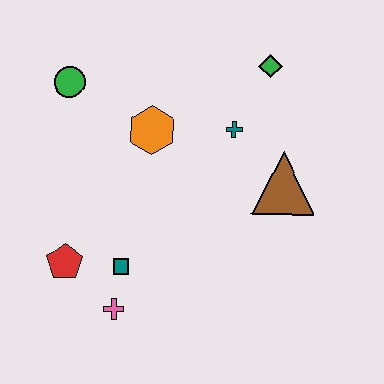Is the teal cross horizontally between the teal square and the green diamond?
Yes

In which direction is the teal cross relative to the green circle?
The teal cross is to the right of the green circle.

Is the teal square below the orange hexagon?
Yes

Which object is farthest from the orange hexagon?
The pink cross is farthest from the orange hexagon.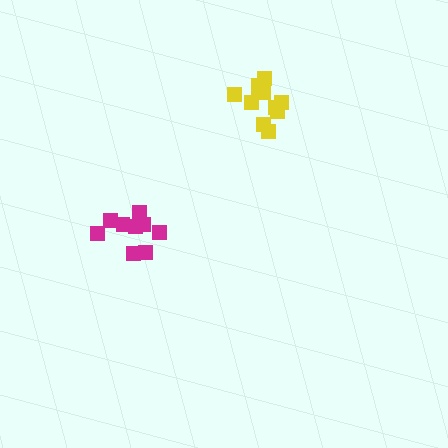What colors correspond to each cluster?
The clusters are colored: magenta, yellow.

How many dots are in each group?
Group 1: 9 dots, Group 2: 11 dots (20 total).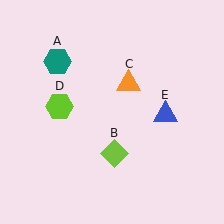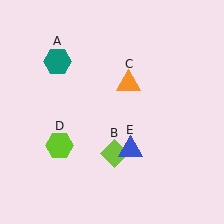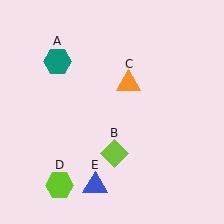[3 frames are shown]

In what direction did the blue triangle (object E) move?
The blue triangle (object E) moved down and to the left.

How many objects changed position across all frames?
2 objects changed position: lime hexagon (object D), blue triangle (object E).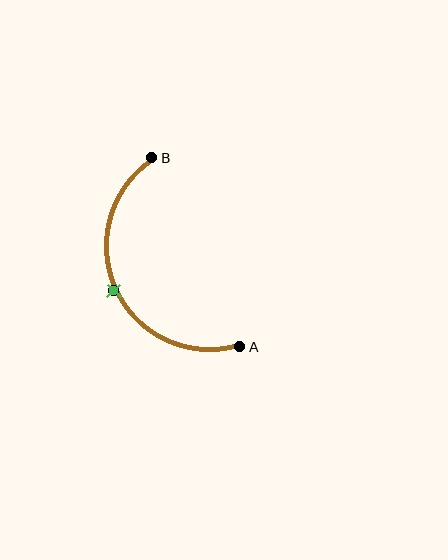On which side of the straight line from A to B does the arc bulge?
The arc bulges to the left of the straight line connecting A and B.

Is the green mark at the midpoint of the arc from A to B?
Yes. The green mark lies on the arc at equal arc-length from both A and B — it is the arc midpoint.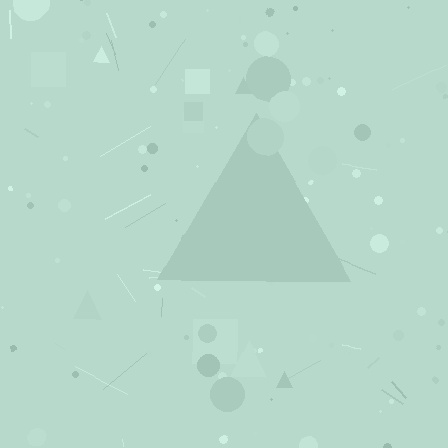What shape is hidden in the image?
A triangle is hidden in the image.